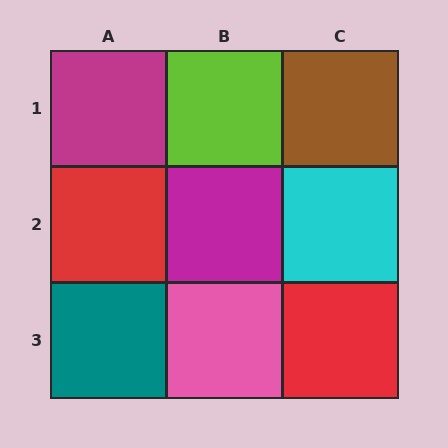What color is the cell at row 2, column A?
Red.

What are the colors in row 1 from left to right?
Magenta, lime, brown.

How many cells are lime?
1 cell is lime.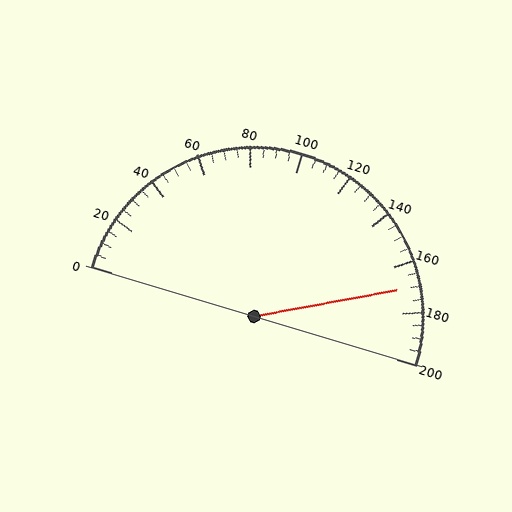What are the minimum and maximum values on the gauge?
The gauge ranges from 0 to 200.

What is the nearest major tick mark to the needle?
The nearest major tick mark is 160.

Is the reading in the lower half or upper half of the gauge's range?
The reading is in the upper half of the range (0 to 200).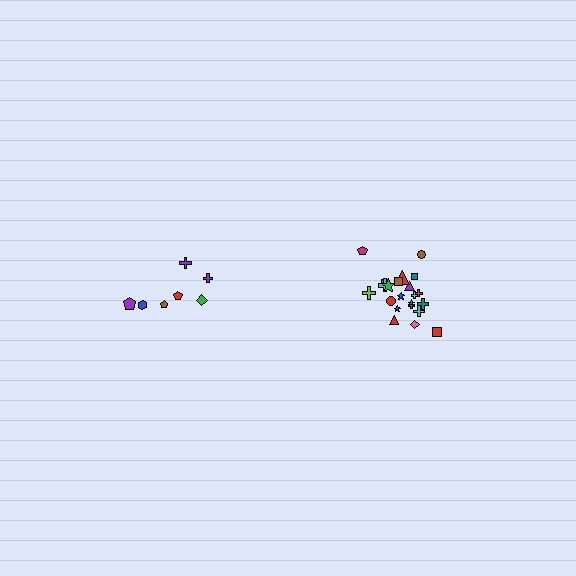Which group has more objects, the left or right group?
The right group.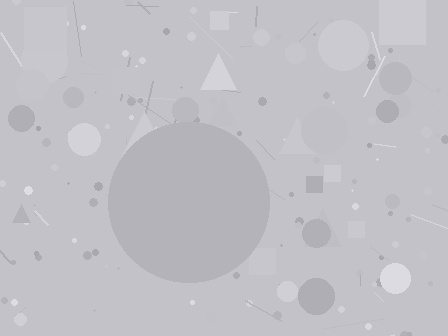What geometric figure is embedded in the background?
A circle is embedded in the background.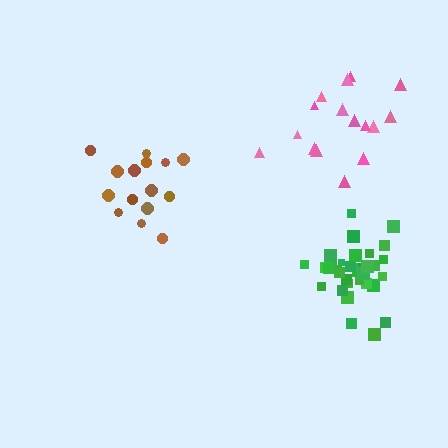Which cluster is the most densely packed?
Green.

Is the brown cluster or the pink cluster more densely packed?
Brown.